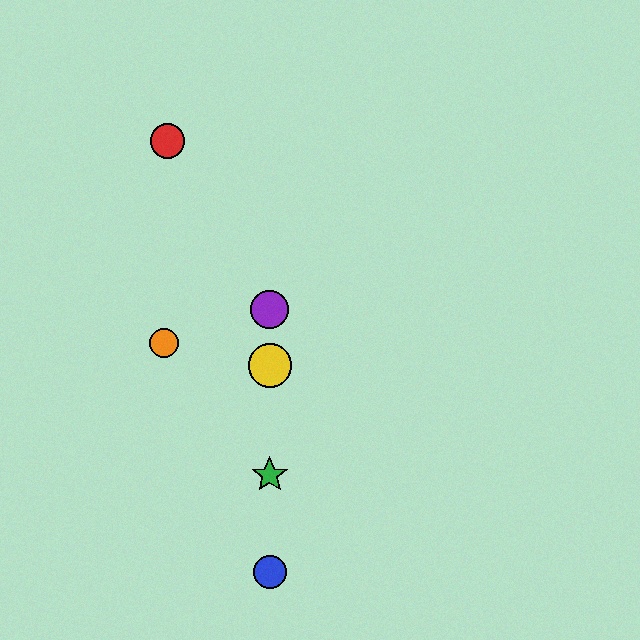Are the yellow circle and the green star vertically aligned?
Yes, both are at x≈270.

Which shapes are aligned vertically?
The blue circle, the green star, the yellow circle, the purple circle are aligned vertically.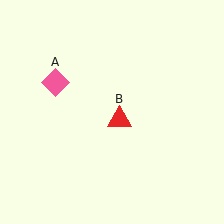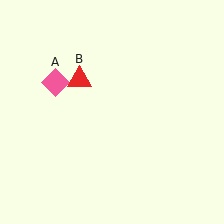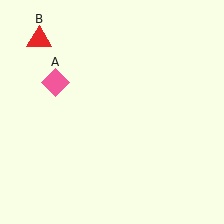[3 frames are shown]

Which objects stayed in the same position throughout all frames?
Pink diamond (object A) remained stationary.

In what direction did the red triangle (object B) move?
The red triangle (object B) moved up and to the left.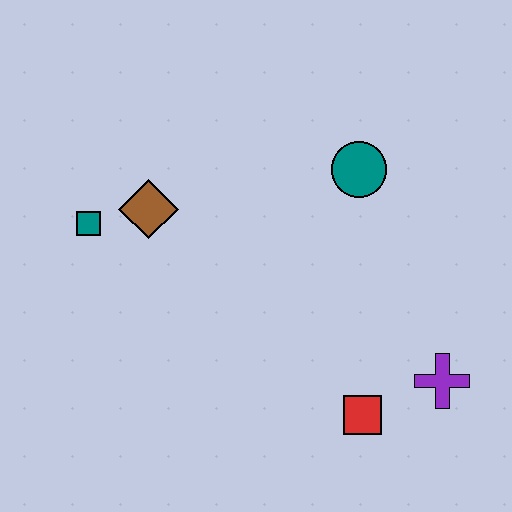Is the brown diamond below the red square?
No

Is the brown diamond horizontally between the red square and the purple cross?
No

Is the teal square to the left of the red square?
Yes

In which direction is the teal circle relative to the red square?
The teal circle is above the red square.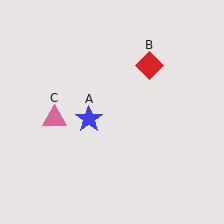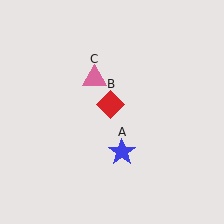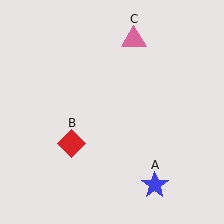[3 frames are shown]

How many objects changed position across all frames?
3 objects changed position: blue star (object A), red diamond (object B), pink triangle (object C).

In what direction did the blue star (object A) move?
The blue star (object A) moved down and to the right.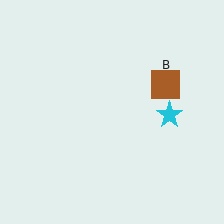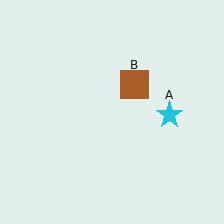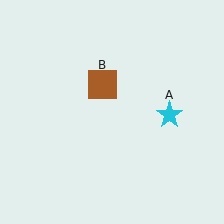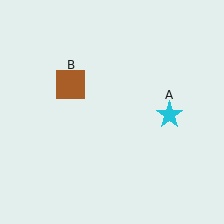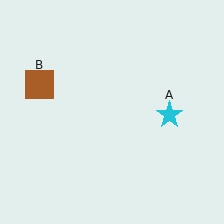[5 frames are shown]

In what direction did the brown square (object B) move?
The brown square (object B) moved left.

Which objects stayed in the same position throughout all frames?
Cyan star (object A) remained stationary.